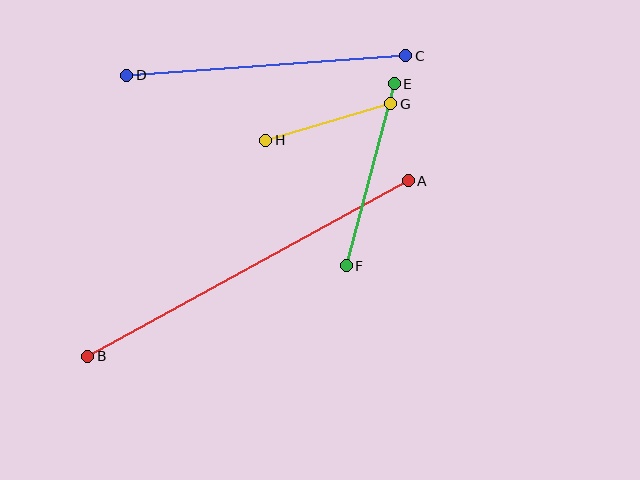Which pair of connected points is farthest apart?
Points A and B are farthest apart.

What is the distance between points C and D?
The distance is approximately 280 pixels.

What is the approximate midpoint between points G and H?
The midpoint is at approximately (328, 122) pixels.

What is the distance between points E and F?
The distance is approximately 188 pixels.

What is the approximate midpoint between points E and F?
The midpoint is at approximately (370, 175) pixels.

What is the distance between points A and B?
The distance is approximately 365 pixels.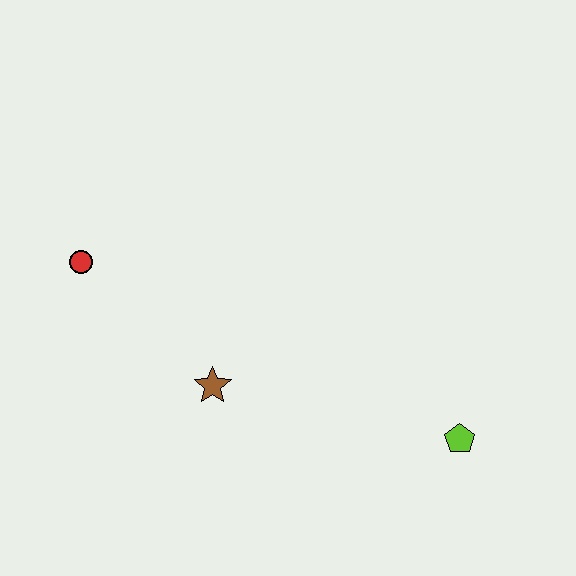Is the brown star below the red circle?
Yes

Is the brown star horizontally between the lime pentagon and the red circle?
Yes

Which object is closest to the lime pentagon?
The brown star is closest to the lime pentagon.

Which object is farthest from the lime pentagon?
The red circle is farthest from the lime pentagon.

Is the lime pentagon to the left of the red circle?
No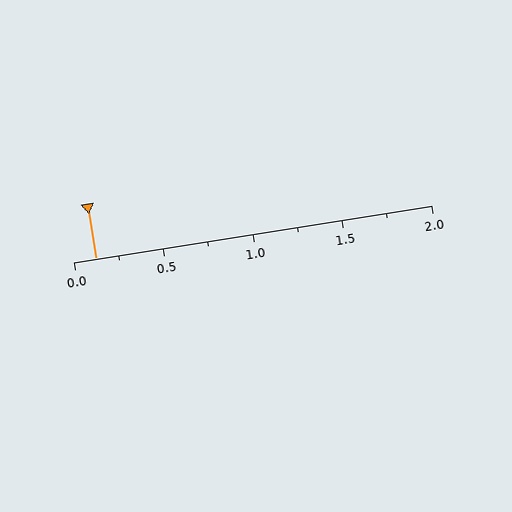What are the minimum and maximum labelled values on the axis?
The axis runs from 0.0 to 2.0.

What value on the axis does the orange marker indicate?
The marker indicates approximately 0.12.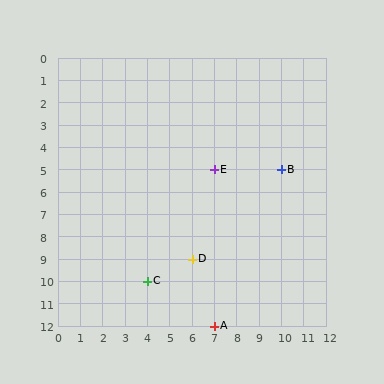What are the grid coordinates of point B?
Point B is at grid coordinates (10, 5).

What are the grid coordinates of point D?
Point D is at grid coordinates (6, 9).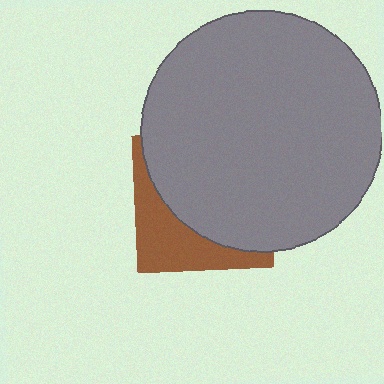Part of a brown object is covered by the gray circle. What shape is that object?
It is a square.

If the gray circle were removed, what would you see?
You would see the complete brown square.